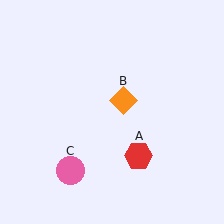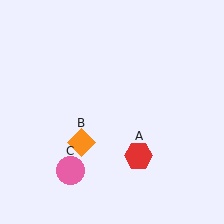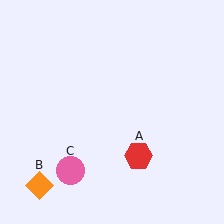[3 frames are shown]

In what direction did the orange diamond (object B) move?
The orange diamond (object B) moved down and to the left.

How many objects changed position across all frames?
1 object changed position: orange diamond (object B).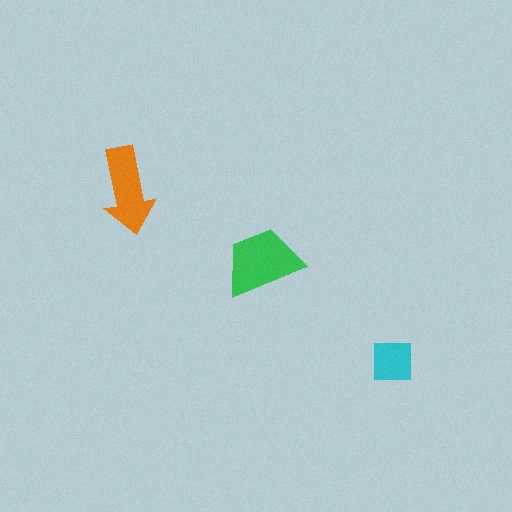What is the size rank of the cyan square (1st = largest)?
3rd.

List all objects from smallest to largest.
The cyan square, the orange arrow, the green trapezoid.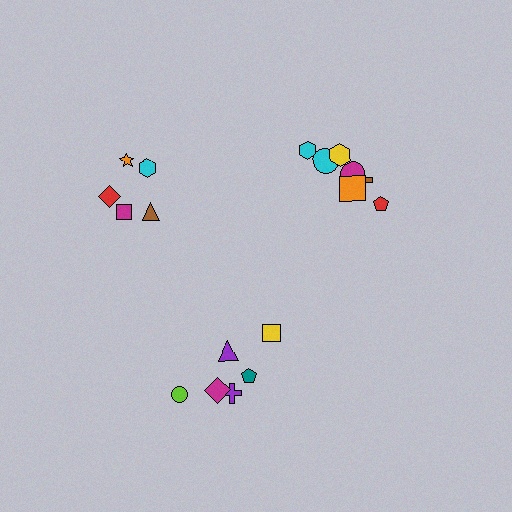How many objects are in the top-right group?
There are 7 objects.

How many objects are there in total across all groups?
There are 18 objects.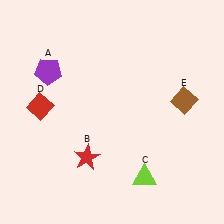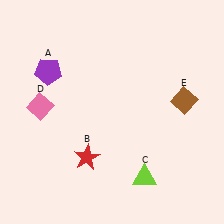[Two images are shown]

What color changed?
The diamond (D) changed from red in Image 1 to pink in Image 2.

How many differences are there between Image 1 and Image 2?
There is 1 difference between the two images.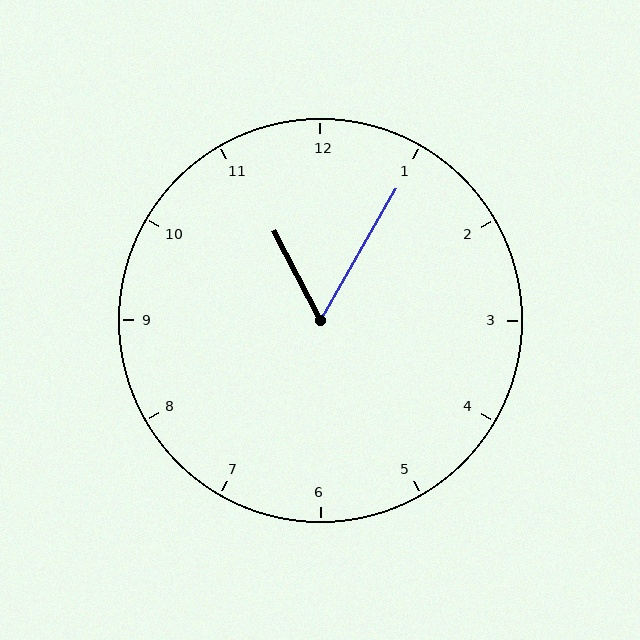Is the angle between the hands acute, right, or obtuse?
It is acute.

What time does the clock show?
11:05.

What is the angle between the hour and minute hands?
Approximately 58 degrees.